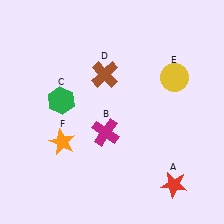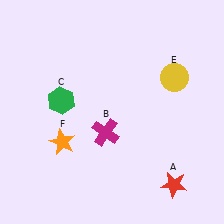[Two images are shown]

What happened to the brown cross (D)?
The brown cross (D) was removed in Image 2. It was in the top-left area of Image 1.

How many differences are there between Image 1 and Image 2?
There is 1 difference between the two images.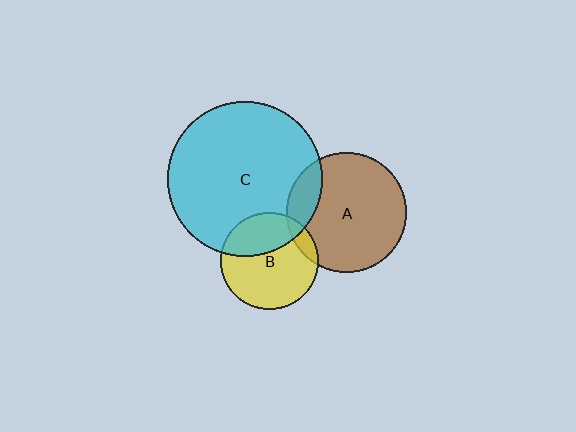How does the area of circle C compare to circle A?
Approximately 1.7 times.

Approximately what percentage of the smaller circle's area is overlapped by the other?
Approximately 10%.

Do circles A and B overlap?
Yes.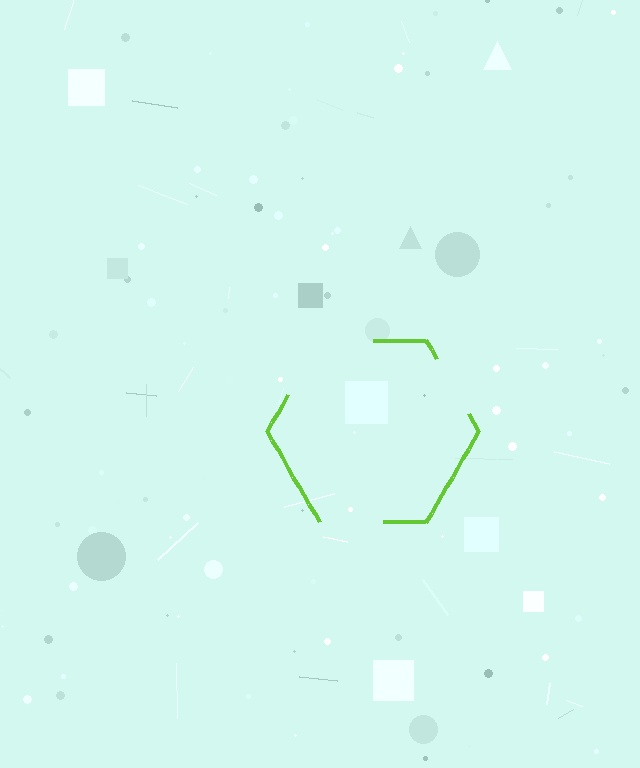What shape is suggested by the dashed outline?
The dashed outline suggests a hexagon.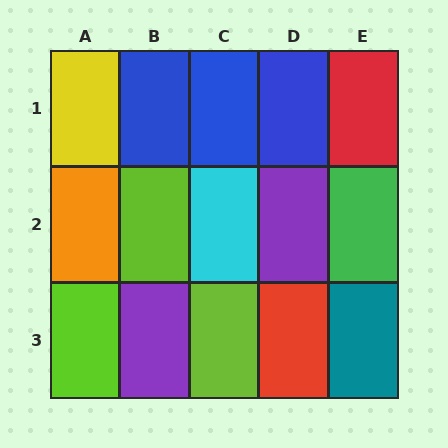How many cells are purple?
2 cells are purple.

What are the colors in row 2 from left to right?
Orange, lime, cyan, purple, green.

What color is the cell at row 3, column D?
Red.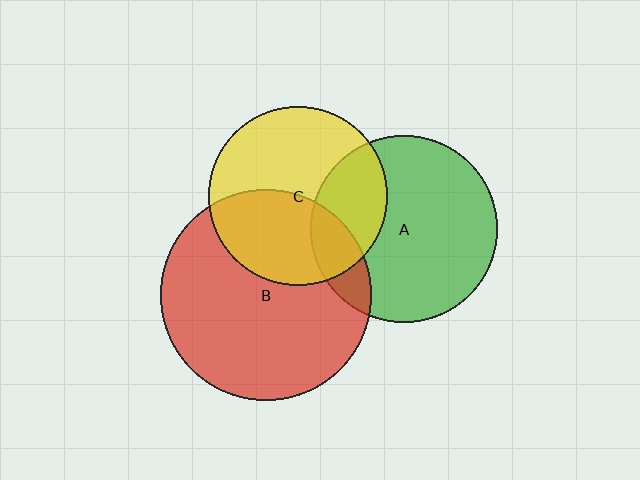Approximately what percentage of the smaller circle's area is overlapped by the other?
Approximately 15%.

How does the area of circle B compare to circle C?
Approximately 1.4 times.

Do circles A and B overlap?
Yes.